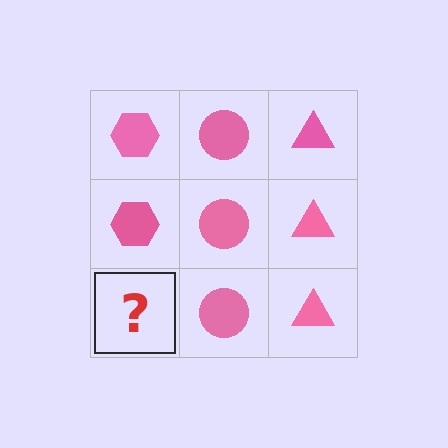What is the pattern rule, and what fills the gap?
The rule is that each column has a consistent shape. The gap should be filled with a pink hexagon.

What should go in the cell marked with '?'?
The missing cell should contain a pink hexagon.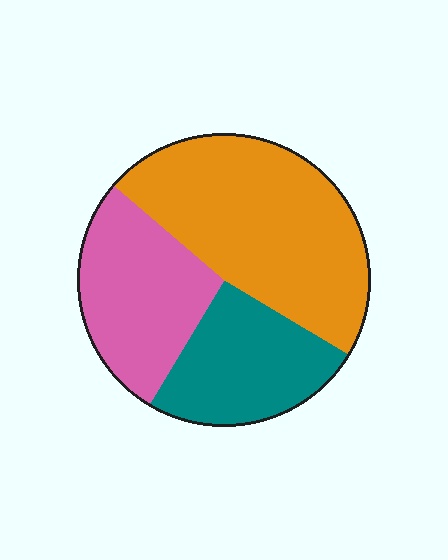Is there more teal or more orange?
Orange.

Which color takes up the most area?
Orange, at roughly 45%.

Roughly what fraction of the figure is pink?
Pink covers about 30% of the figure.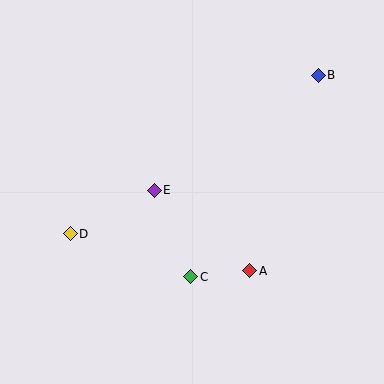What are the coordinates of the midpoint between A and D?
The midpoint between A and D is at (160, 252).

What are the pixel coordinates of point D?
Point D is at (70, 234).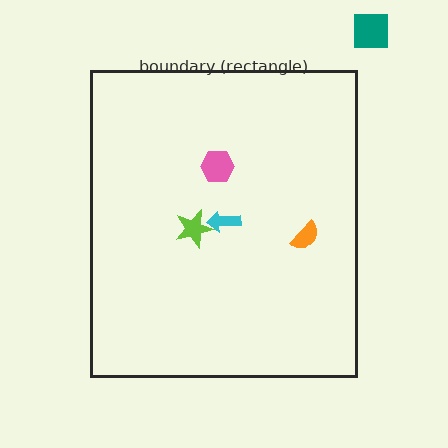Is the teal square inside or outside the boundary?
Outside.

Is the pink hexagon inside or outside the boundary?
Inside.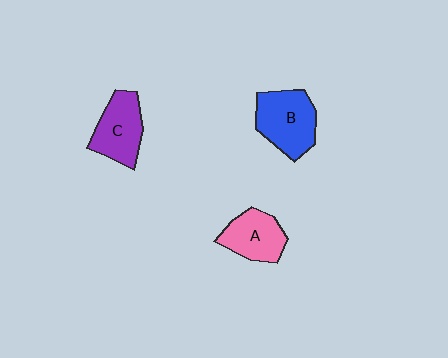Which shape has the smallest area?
Shape A (pink).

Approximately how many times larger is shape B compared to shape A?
Approximately 1.3 times.